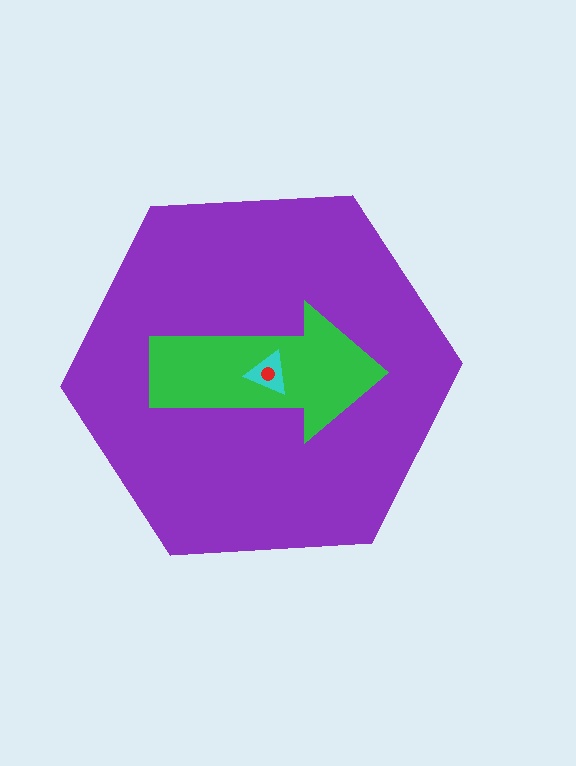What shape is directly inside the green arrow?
The cyan triangle.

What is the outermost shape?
The purple hexagon.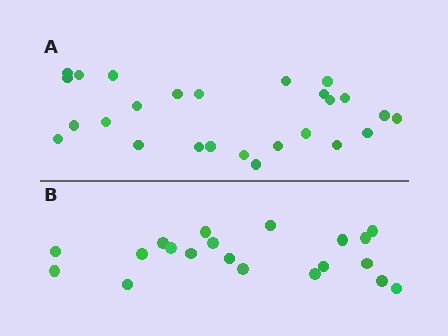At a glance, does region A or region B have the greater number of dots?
Region A (the top region) has more dots.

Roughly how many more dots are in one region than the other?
Region A has about 6 more dots than region B.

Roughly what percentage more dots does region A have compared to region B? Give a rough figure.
About 30% more.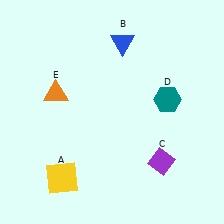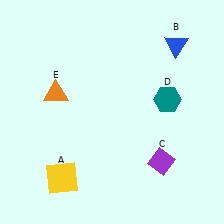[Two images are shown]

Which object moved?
The blue triangle (B) moved right.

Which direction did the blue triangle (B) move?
The blue triangle (B) moved right.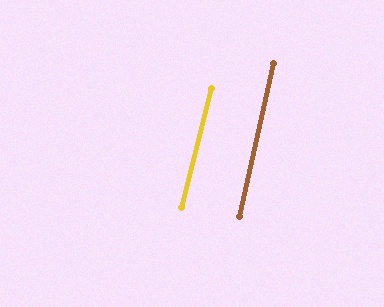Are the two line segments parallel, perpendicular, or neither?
Parallel — their directions differ by only 1.3°.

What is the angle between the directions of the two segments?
Approximately 1 degree.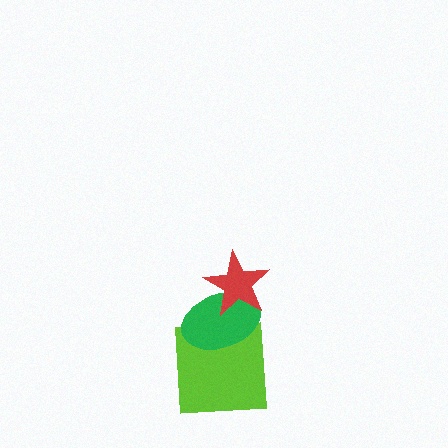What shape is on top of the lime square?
The green ellipse is on top of the lime square.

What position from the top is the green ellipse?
The green ellipse is 2nd from the top.